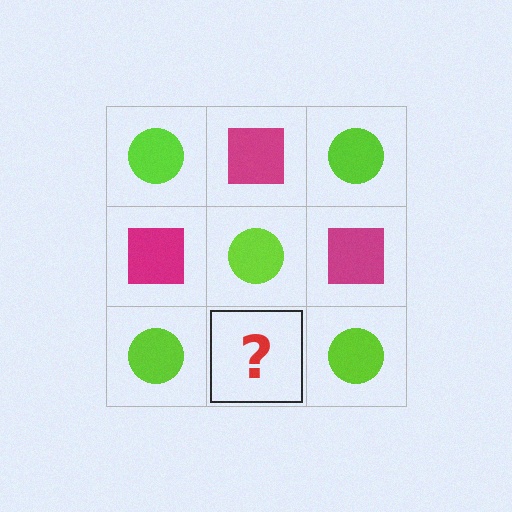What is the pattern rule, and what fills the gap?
The rule is that it alternates lime circle and magenta square in a checkerboard pattern. The gap should be filled with a magenta square.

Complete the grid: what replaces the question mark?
The question mark should be replaced with a magenta square.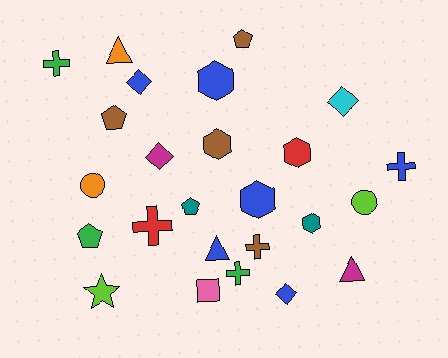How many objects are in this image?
There are 25 objects.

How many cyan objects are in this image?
There is 1 cyan object.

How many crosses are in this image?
There are 5 crosses.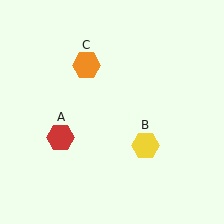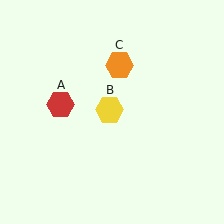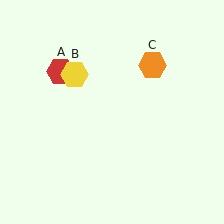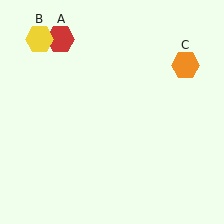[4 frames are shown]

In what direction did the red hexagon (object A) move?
The red hexagon (object A) moved up.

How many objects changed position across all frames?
3 objects changed position: red hexagon (object A), yellow hexagon (object B), orange hexagon (object C).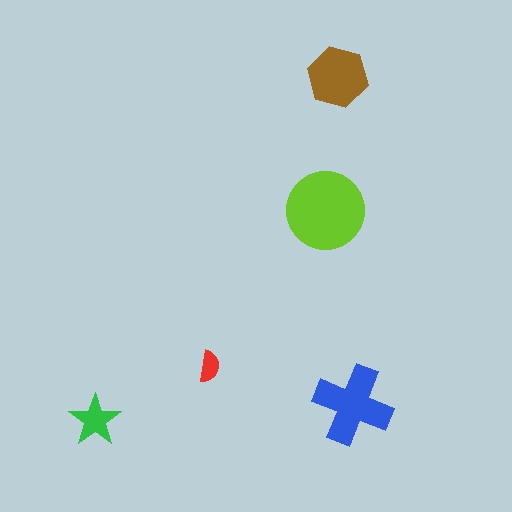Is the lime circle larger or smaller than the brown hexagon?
Larger.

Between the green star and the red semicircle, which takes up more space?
The green star.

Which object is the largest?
The lime circle.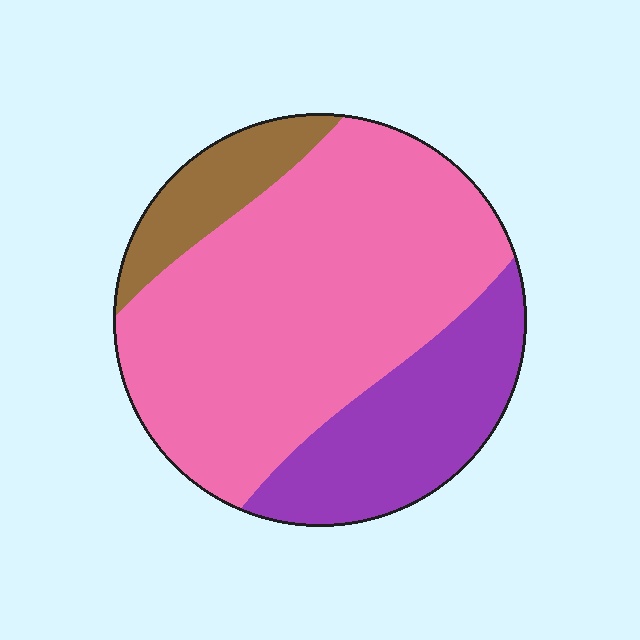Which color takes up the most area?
Pink, at roughly 65%.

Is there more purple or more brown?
Purple.